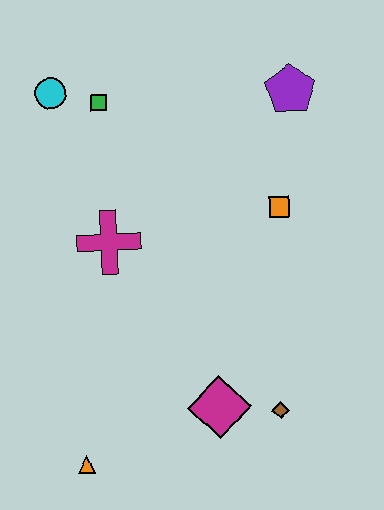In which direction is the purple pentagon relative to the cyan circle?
The purple pentagon is to the right of the cyan circle.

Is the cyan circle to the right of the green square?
No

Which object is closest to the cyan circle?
The green square is closest to the cyan circle.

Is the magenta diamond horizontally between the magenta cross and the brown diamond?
Yes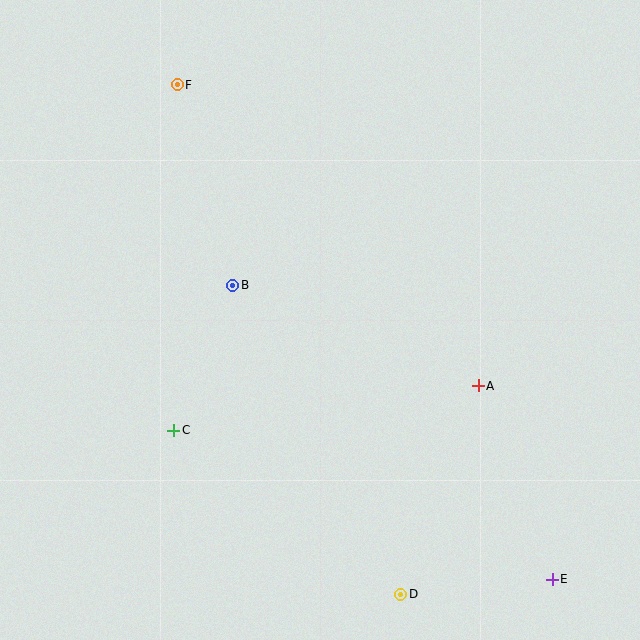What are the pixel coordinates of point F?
Point F is at (177, 85).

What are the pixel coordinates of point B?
Point B is at (233, 285).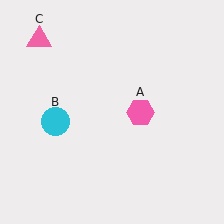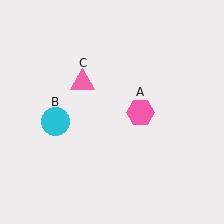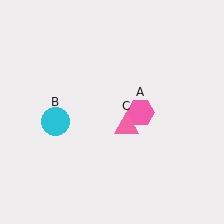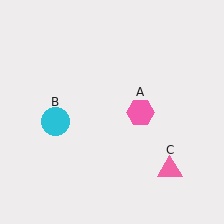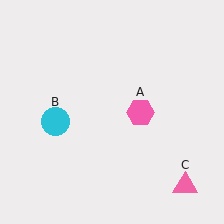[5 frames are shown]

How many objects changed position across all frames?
1 object changed position: pink triangle (object C).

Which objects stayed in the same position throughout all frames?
Pink hexagon (object A) and cyan circle (object B) remained stationary.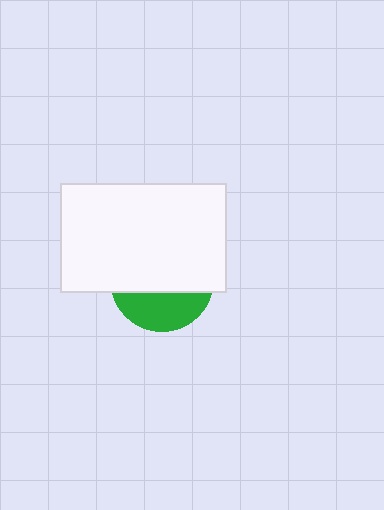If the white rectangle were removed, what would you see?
You would see the complete green circle.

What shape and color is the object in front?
The object in front is a white rectangle.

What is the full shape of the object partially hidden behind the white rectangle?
The partially hidden object is a green circle.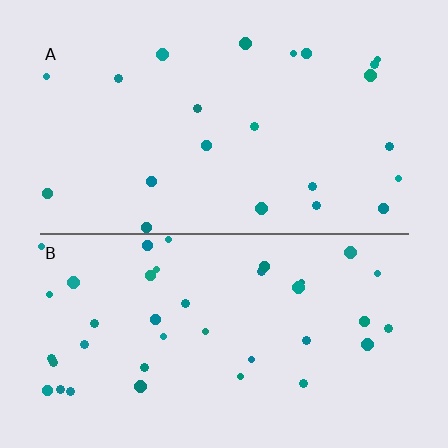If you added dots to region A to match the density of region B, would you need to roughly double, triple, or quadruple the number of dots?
Approximately double.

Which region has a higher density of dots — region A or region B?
B (the bottom).